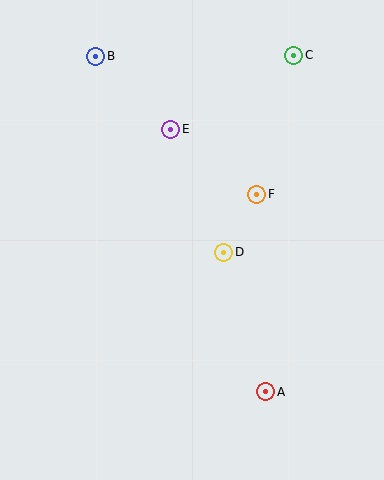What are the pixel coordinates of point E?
Point E is at (171, 129).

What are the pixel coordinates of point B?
Point B is at (96, 56).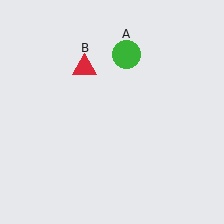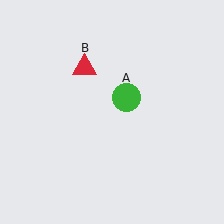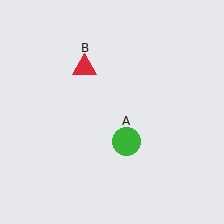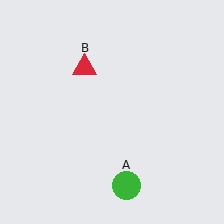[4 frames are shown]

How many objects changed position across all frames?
1 object changed position: green circle (object A).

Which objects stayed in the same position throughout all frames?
Red triangle (object B) remained stationary.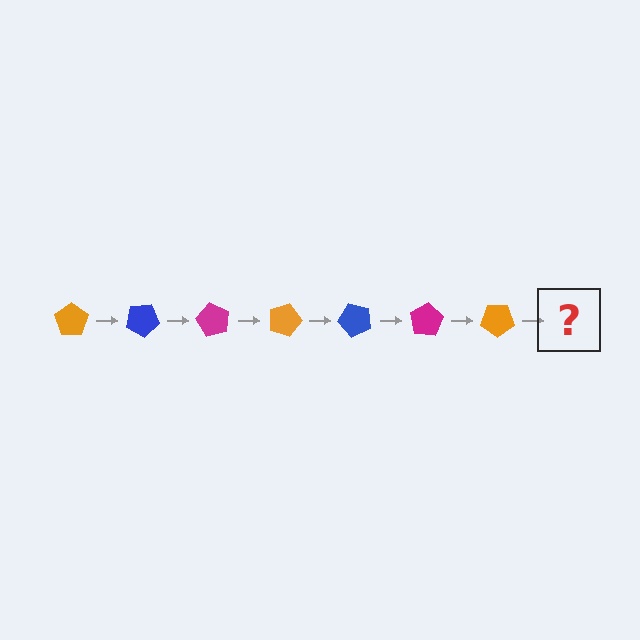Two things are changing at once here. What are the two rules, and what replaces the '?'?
The two rules are that it rotates 30 degrees each step and the color cycles through orange, blue, and magenta. The '?' should be a blue pentagon, rotated 210 degrees from the start.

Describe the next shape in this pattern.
It should be a blue pentagon, rotated 210 degrees from the start.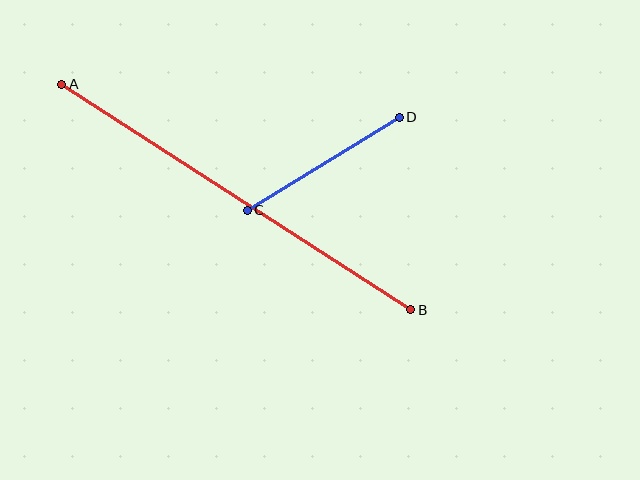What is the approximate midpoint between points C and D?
The midpoint is at approximately (323, 164) pixels.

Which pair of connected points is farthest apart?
Points A and B are farthest apart.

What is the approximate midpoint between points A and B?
The midpoint is at approximately (236, 197) pixels.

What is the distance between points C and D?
The distance is approximately 178 pixels.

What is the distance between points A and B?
The distance is approximately 416 pixels.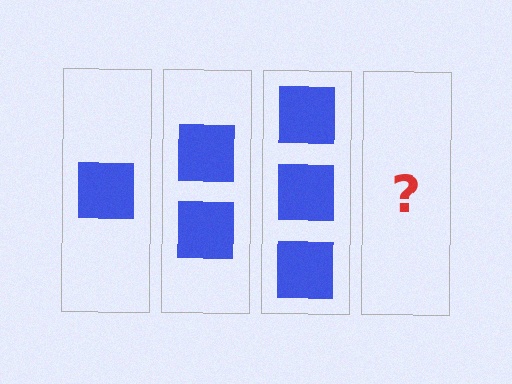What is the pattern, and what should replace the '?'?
The pattern is that each step adds one more square. The '?' should be 4 squares.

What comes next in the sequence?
The next element should be 4 squares.